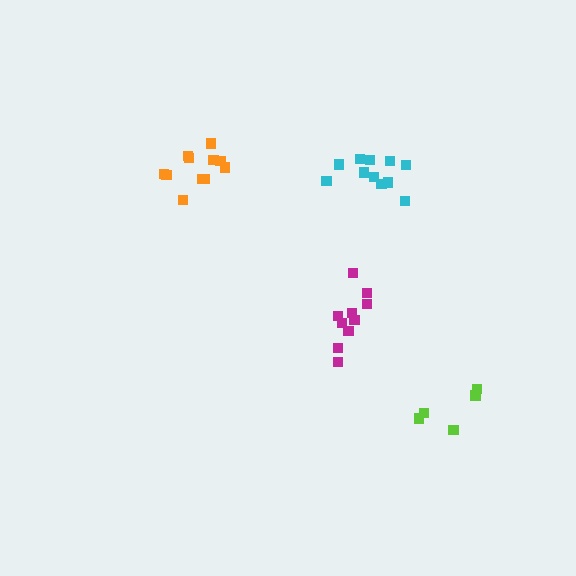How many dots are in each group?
Group 1: 11 dots, Group 2: 10 dots, Group 3: 5 dots, Group 4: 11 dots (37 total).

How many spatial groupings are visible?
There are 4 spatial groupings.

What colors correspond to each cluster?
The clusters are colored: orange, magenta, lime, cyan.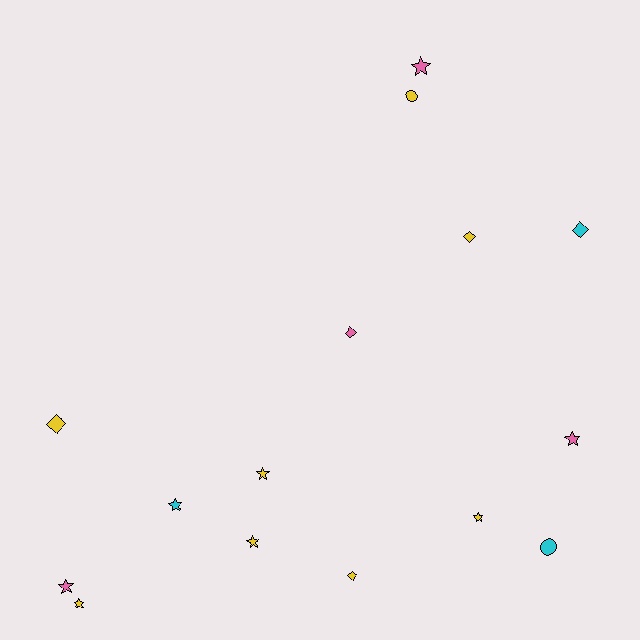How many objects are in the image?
There are 15 objects.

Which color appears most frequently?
Yellow, with 8 objects.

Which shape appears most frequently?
Star, with 8 objects.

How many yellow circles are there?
There is 1 yellow circle.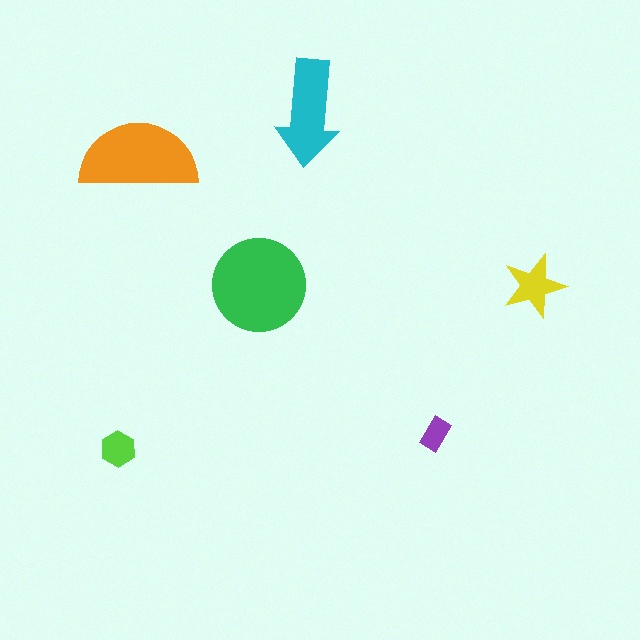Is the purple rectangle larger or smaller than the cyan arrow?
Smaller.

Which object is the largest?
The green circle.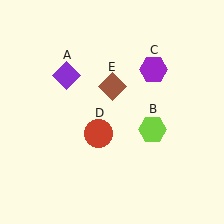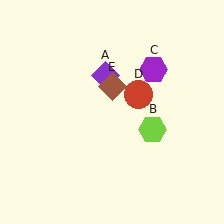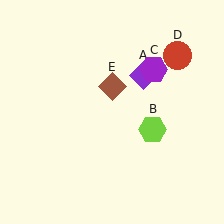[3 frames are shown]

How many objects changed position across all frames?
2 objects changed position: purple diamond (object A), red circle (object D).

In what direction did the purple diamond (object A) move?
The purple diamond (object A) moved right.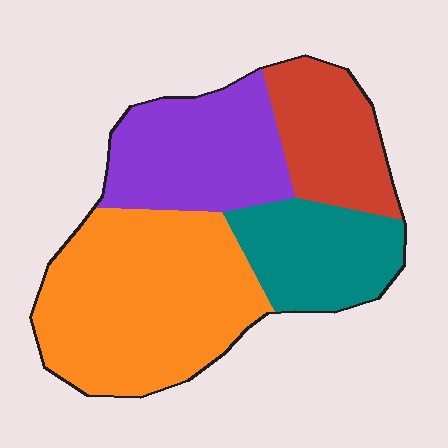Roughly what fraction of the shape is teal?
Teal covers 18% of the shape.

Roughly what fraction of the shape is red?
Red takes up about one sixth (1/6) of the shape.